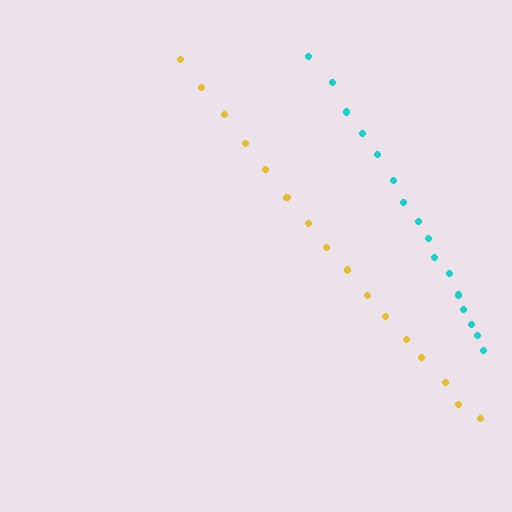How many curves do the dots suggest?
There are 2 distinct paths.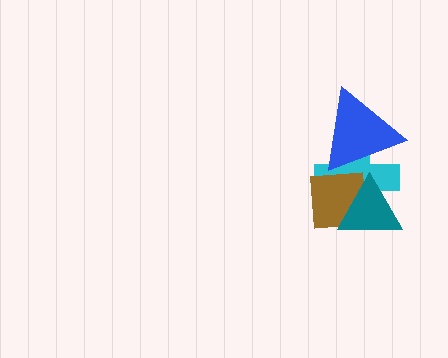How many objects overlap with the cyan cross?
3 objects overlap with the cyan cross.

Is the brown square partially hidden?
Yes, it is partially covered by another shape.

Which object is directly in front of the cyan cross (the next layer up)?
The brown square is directly in front of the cyan cross.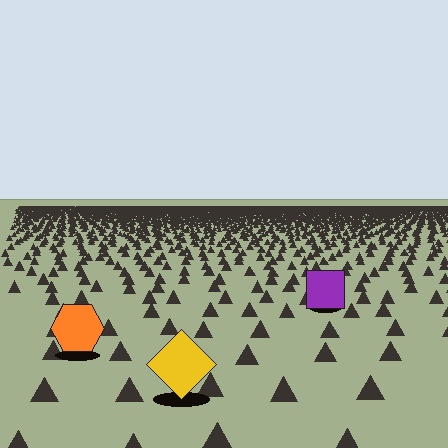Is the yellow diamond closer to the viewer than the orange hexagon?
Yes. The yellow diamond is closer — you can tell from the texture gradient: the ground texture is coarser near it.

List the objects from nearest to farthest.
From nearest to farthest: the yellow diamond, the orange hexagon, the purple square.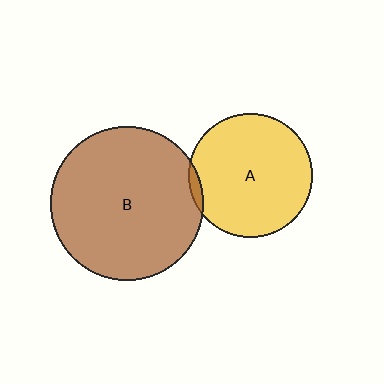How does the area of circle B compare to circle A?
Approximately 1.5 times.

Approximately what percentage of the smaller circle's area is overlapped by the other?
Approximately 5%.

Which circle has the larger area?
Circle B (brown).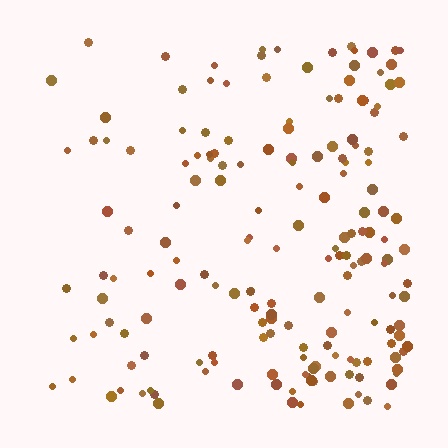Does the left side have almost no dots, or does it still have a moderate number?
Still a moderate number, just noticeably fewer than the right.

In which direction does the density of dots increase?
From left to right, with the right side densest.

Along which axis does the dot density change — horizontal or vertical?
Horizontal.